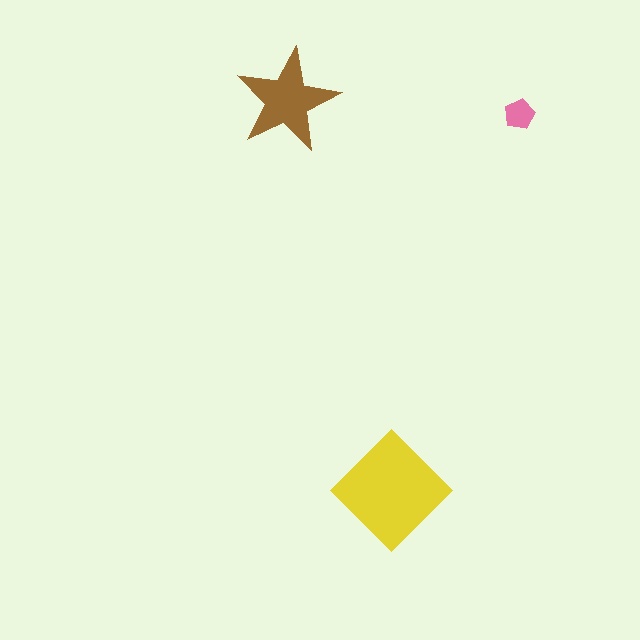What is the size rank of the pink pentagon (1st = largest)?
3rd.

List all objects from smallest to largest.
The pink pentagon, the brown star, the yellow diamond.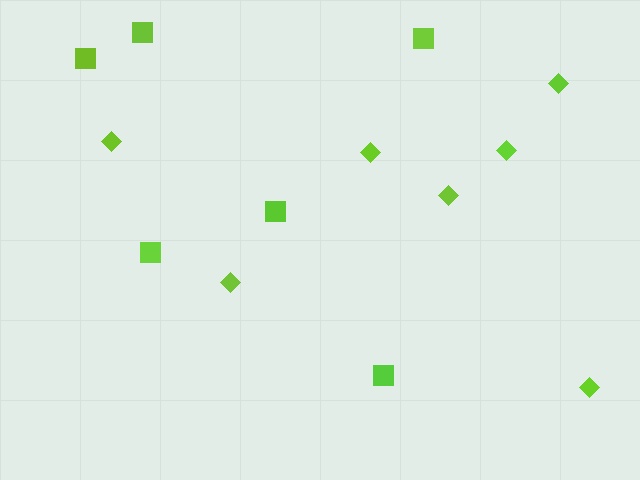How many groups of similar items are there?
There are 2 groups: one group of diamonds (7) and one group of squares (6).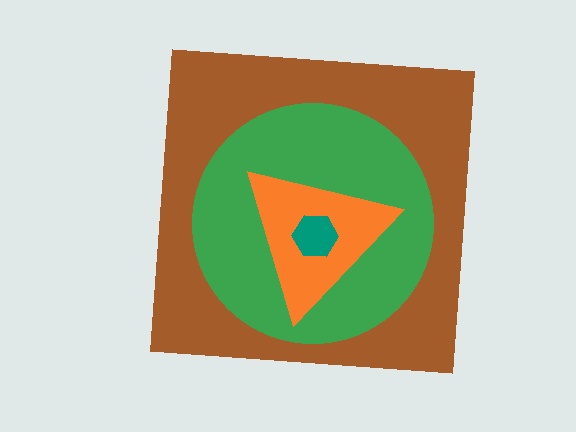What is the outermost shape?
The brown square.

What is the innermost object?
The teal hexagon.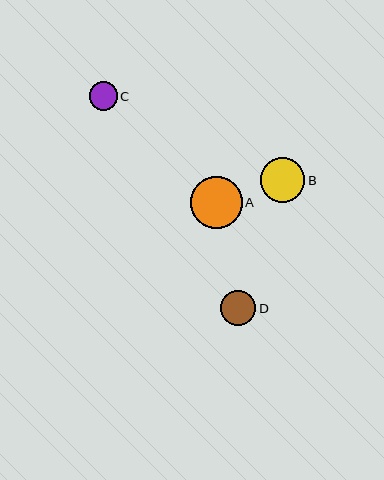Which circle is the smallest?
Circle C is the smallest with a size of approximately 28 pixels.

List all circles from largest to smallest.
From largest to smallest: A, B, D, C.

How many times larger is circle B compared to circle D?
Circle B is approximately 1.3 times the size of circle D.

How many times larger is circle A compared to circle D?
Circle A is approximately 1.5 times the size of circle D.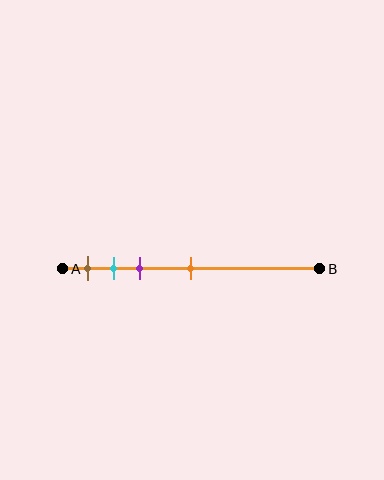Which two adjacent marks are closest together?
The cyan and purple marks are the closest adjacent pair.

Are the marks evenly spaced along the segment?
No, the marks are not evenly spaced.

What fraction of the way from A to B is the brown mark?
The brown mark is approximately 10% (0.1) of the way from A to B.